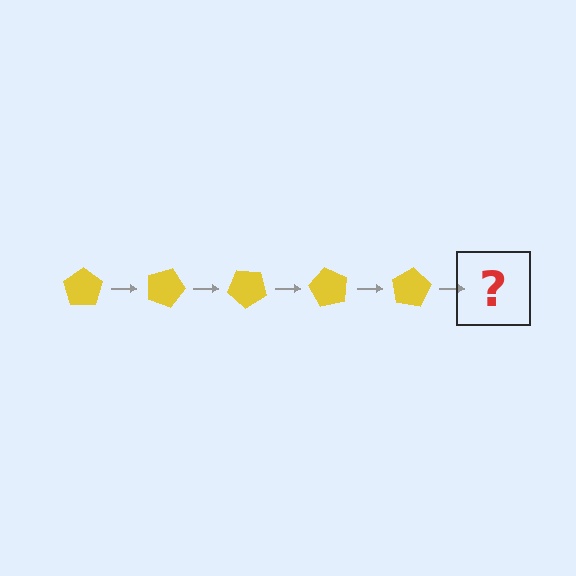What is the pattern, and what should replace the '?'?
The pattern is that the pentagon rotates 20 degrees each step. The '?' should be a yellow pentagon rotated 100 degrees.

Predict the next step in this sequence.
The next step is a yellow pentagon rotated 100 degrees.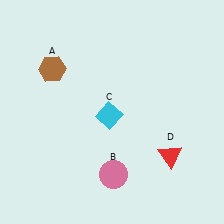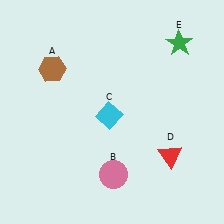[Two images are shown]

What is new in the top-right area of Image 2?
A green star (E) was added in the top-right area of Image 2.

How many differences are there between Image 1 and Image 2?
There is 1 difference between the two images.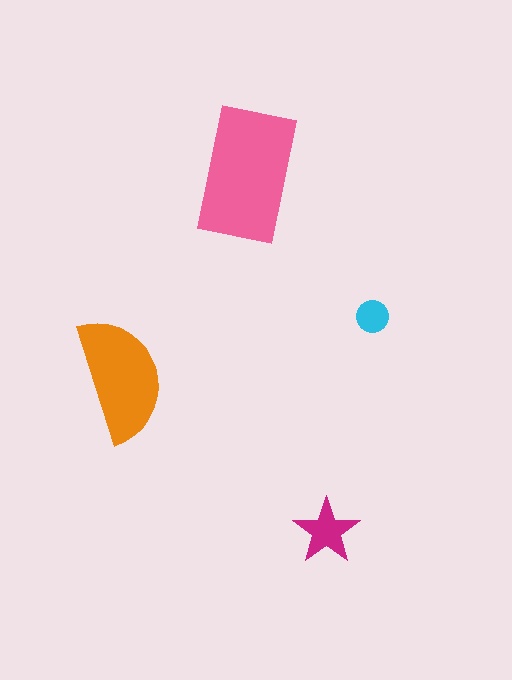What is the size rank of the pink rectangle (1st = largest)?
1st.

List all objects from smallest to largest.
The cyan circle, the magenta star, the orange semicircle, the pink rectangle.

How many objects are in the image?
There are 4 objects in the image.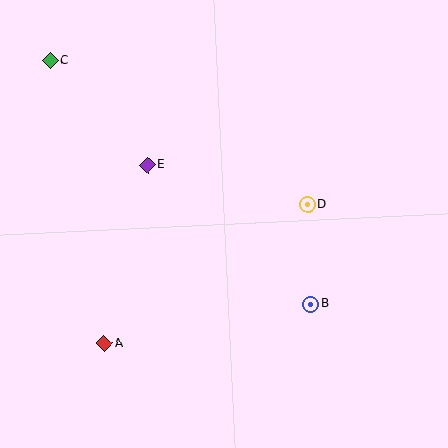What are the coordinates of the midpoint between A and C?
The midpoint between A and C is at (77, 202).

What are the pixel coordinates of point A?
Point A is at (104, 344).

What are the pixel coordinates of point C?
Point C is at (50, 61).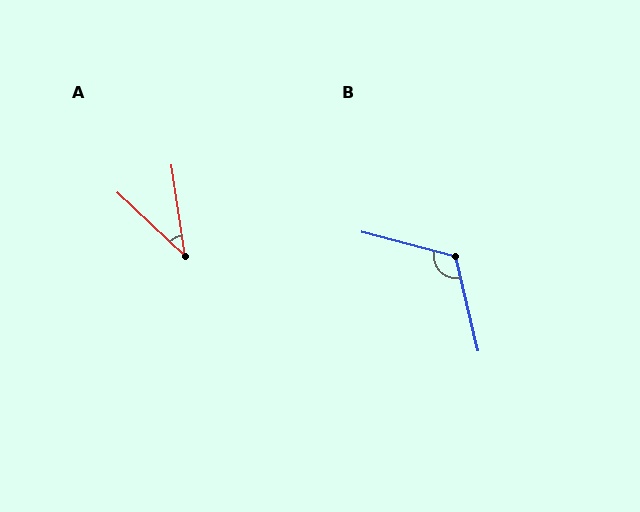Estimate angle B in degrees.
Approximately 119 degrees.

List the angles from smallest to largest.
A (38°), B (119°).